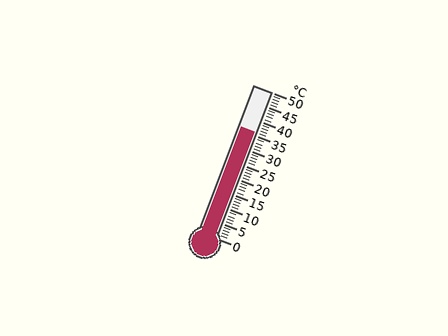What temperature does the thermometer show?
The thermometer shows approximately 36°C.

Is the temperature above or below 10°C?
The temperature is above 10°C.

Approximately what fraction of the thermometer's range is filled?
The thermometer is filled to approximately 70% of its range.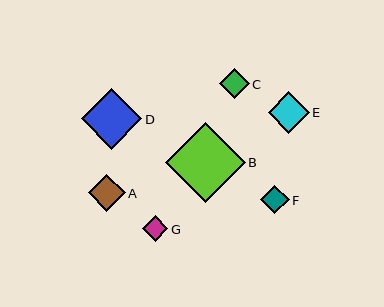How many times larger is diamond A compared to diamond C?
Diamond A is approximately 1.2 times the size of diamond C.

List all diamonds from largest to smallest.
From largest to smallest: B, D, E, A, C, F, G.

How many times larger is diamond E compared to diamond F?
Diamond E is approximately 1.4 times the size of diamond F.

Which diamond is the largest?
Diamond B is the largest with a size of approximately 79 pixels.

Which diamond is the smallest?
Diamond G is the smallest with a size of approximately 25 pixels.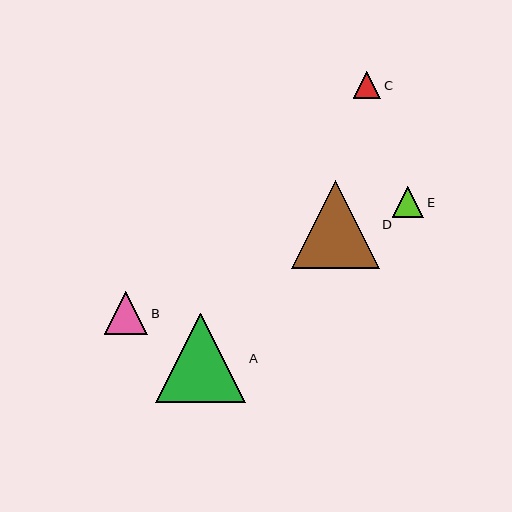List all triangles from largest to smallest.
From largest to smallest: A, D, B, E, C.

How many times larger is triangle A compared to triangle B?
Triangle A is approximately 2.1 times the size of triangle B.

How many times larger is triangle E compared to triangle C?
Triangle E is approximately 1.1 times the size of triangle C.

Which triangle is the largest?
Triangle A is the largest with a size of approximately 90 pixels.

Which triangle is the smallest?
Triangle C is the smallest with a size of approximately 27 pixels.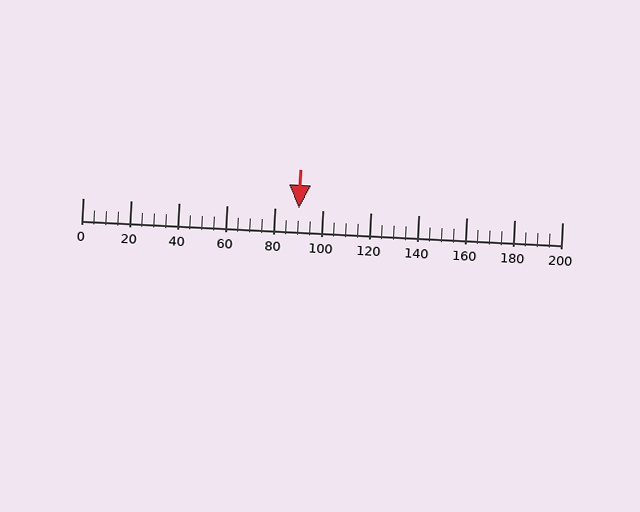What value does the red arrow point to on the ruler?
The red arrow points to approximately 90.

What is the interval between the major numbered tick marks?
The major tick marks are spaced 20 units apart.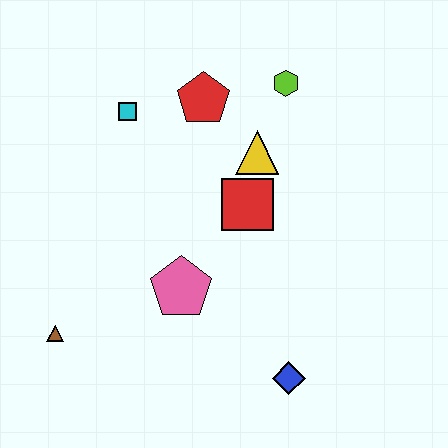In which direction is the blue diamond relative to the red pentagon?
The blue diamond is below the red pentagon.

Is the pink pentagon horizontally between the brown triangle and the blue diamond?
Yes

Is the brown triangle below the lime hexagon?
Yes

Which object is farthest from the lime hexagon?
The brown triangle is farthest from the lime hexagon.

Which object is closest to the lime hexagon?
The yellow triangle is closest to the lime hexagon.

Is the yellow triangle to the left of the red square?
No